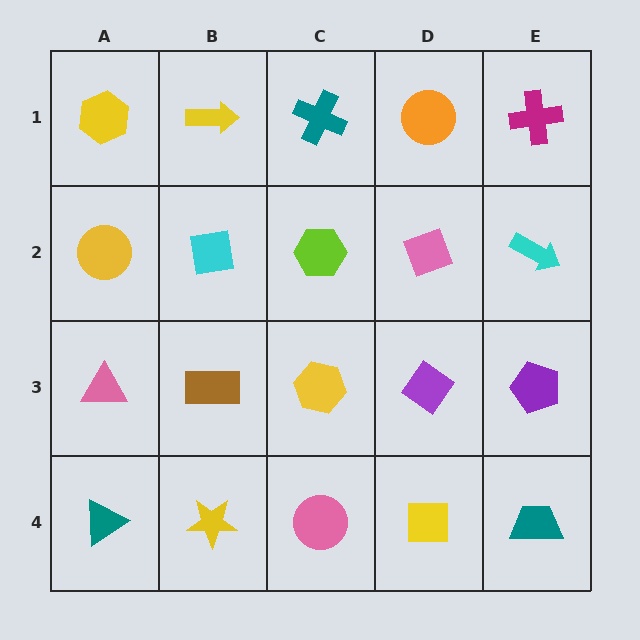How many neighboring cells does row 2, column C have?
4.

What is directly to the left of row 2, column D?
A lime hexagon.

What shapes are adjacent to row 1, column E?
A cyan arrow (row 2, column E), an orange circle (row 1, column D).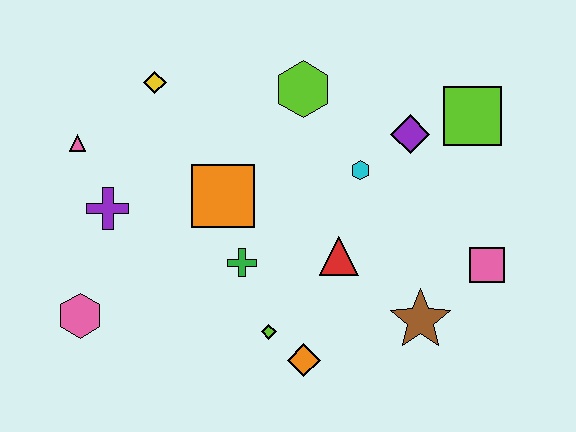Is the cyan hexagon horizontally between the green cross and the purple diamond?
Yes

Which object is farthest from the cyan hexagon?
The pink hexagon is farthest from the cyan hexagon.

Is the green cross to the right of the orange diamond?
No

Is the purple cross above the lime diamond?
Yes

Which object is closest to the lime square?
The purple diamond is closest to the lime square.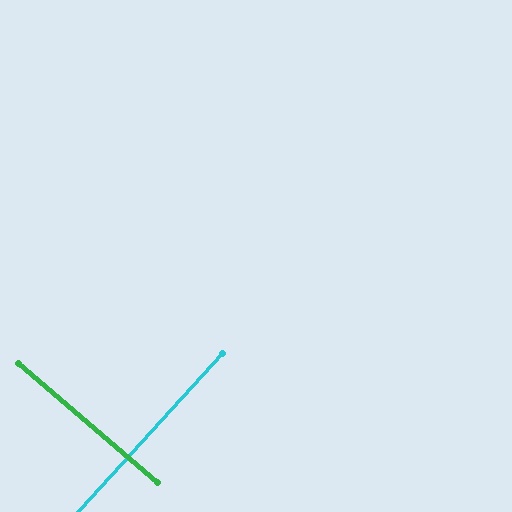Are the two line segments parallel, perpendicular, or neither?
Perpendicular — they meet at approximately 89°.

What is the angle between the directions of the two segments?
Approximately 89 degrees.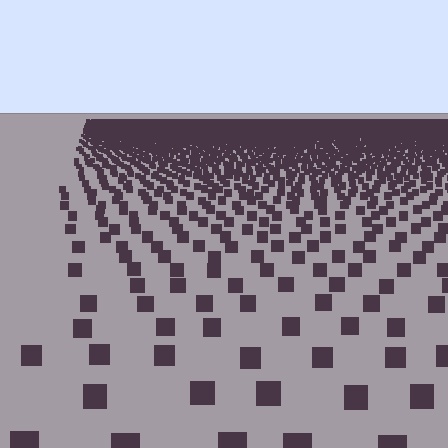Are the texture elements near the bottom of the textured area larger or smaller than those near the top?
Larger. Near the bottom, elements are closer to the viewer and appear at a bigger on-screen size.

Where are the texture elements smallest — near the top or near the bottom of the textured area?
Near the top.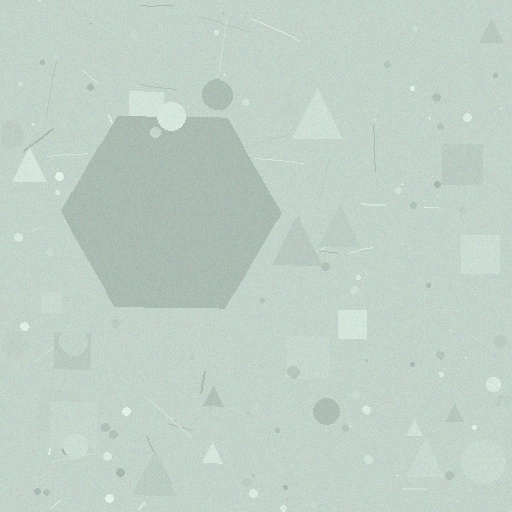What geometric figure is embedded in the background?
A hexagon is embedded in the background.